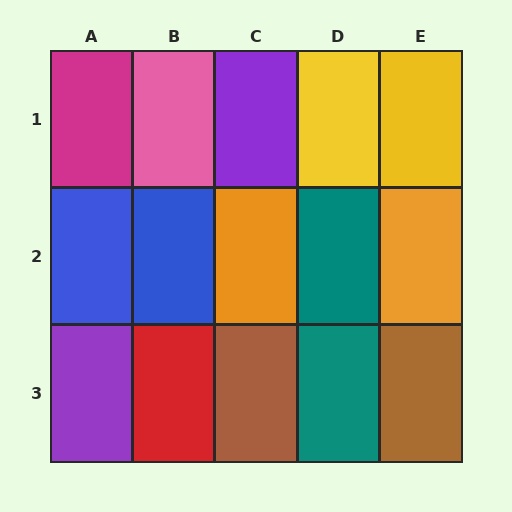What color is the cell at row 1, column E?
Yellow.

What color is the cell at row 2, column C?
Orange.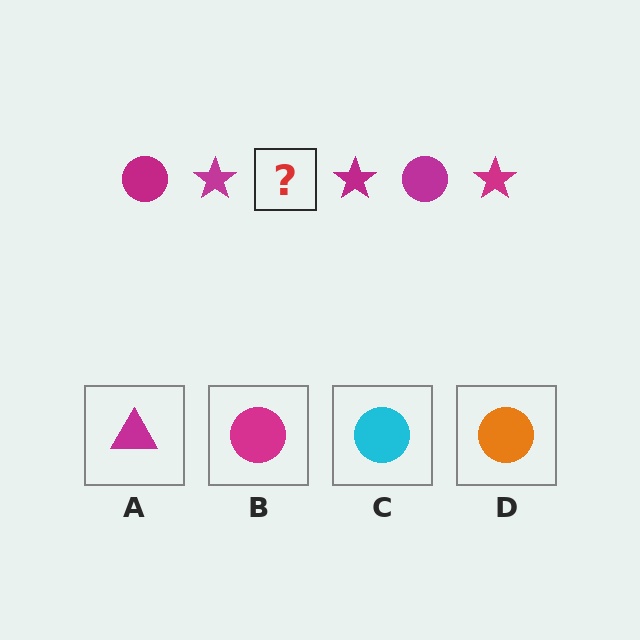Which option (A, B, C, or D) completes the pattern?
B.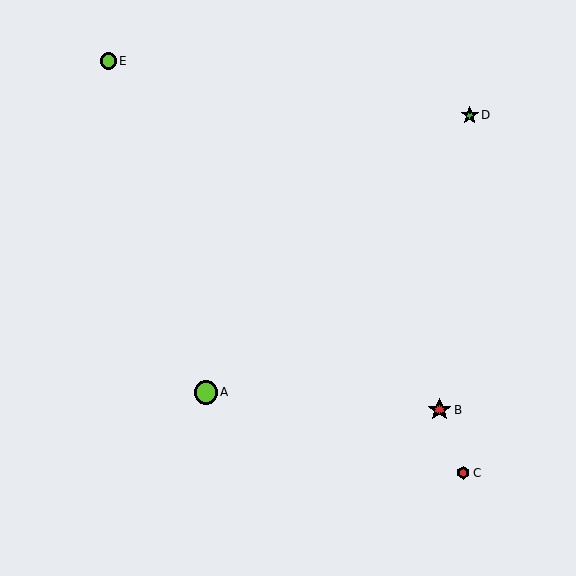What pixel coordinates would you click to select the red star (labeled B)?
Click at (439, 410) to select the red star B.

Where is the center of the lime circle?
The center of the lime circle is at (108, 61).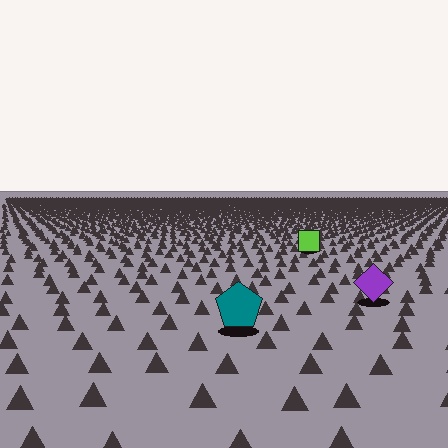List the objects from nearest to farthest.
From nearest to farthest: the teal pentagon, the purple diamond, the lime square.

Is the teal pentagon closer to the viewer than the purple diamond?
Yes. The teal pentagon is closer — you can tell from the texture gradient: the ground texture is coarser near it.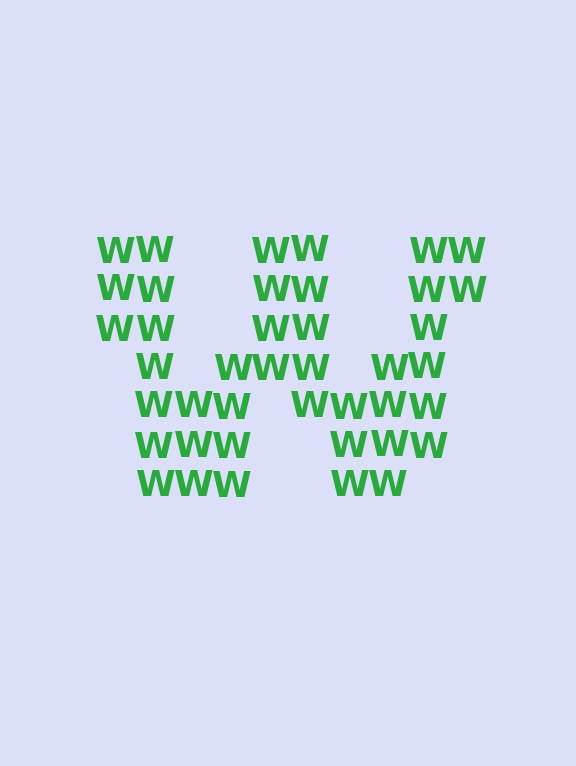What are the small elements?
The small elements are letter W's.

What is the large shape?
The large shape is the letter W.